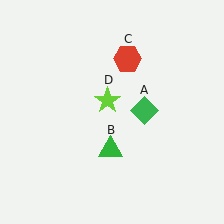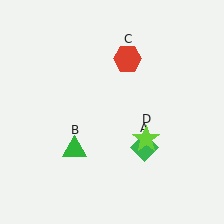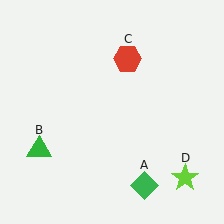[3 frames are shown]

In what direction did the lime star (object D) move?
The lime star (object D) moved down and to the right.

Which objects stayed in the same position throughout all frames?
Red hexagon (object C) remained stationary.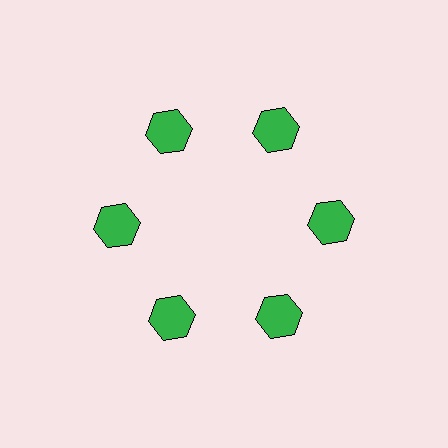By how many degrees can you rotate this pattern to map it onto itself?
The pattern maps onto itself every 60 degrees of rotation.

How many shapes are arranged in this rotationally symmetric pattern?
There are 6 shapes, arranged in 6 groups of 1.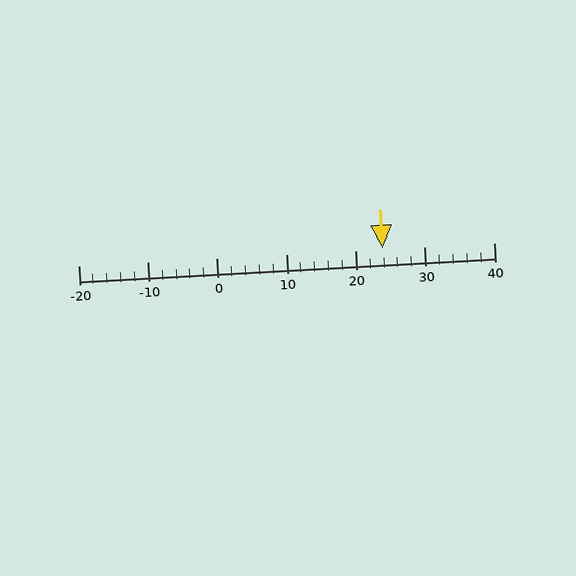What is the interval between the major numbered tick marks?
The major tick marks are spaced 10 units apart.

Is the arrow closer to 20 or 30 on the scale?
The arrow is closer to 20.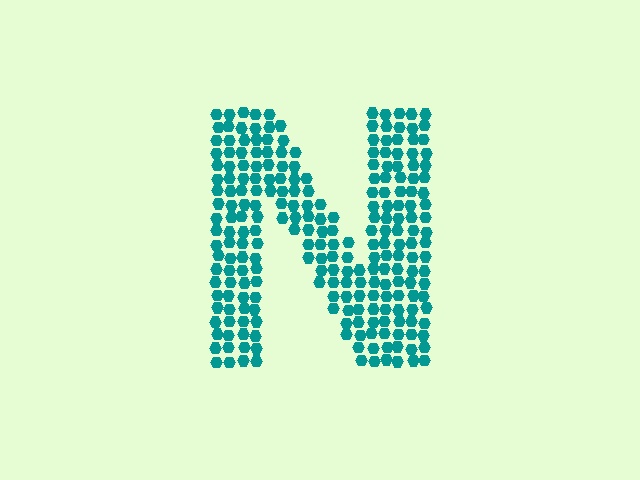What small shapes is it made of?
It is made of small hexagons.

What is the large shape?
The large shape is the letter N.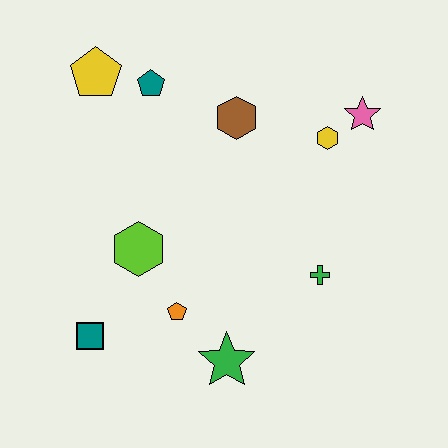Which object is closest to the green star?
The orange pentagon is closest to the green star.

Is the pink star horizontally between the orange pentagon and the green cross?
No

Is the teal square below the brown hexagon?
Yes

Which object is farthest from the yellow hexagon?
The teal square is farthest from the yellow hexagon.